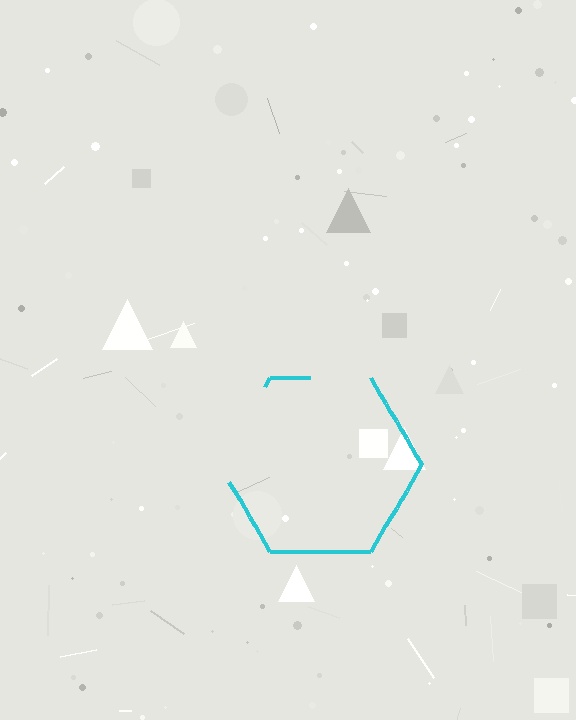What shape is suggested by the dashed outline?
The dashed outline suggests a hexagon.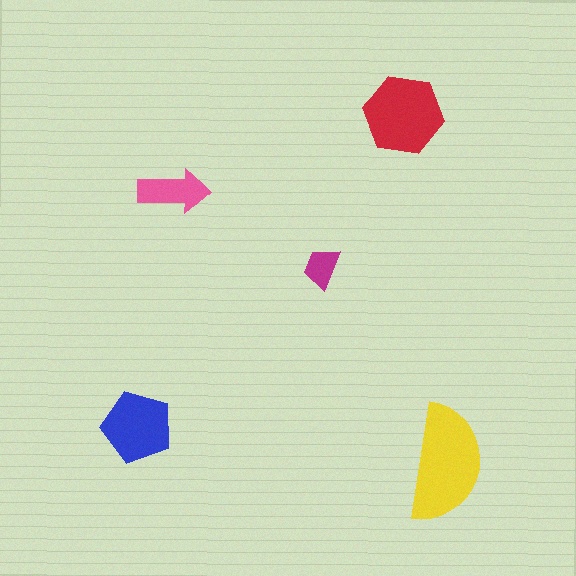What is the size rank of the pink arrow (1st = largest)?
4th.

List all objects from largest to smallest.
The yellow semicircle, the red hexagon, the blue pentagon, the pink arrow, the magenta trapezoid.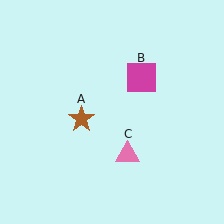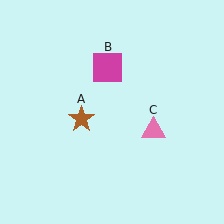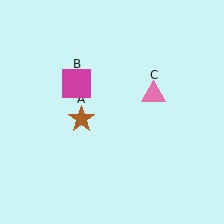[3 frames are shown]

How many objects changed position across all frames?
2 objects changed position: magenta square (object B), pink triangle (object C).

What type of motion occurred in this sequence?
The magenta square (object B), pink triangle (object C) rotated counterclockwise around the center of the scene.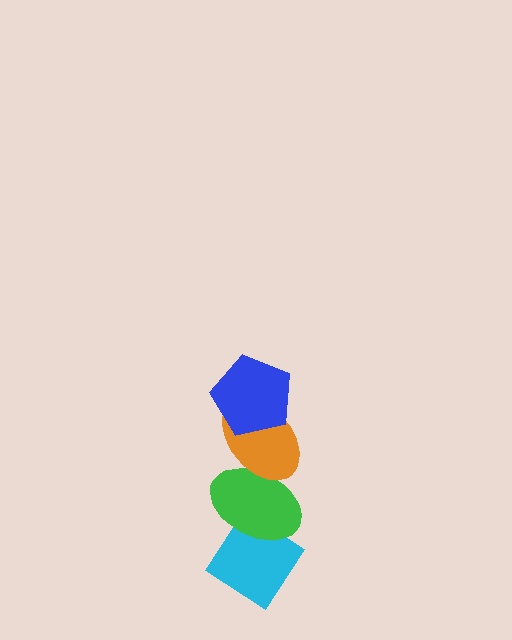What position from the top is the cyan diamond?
The cyan diamond is 4th from the top.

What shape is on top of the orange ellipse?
The blue pentagon is on top of the orange ellipse.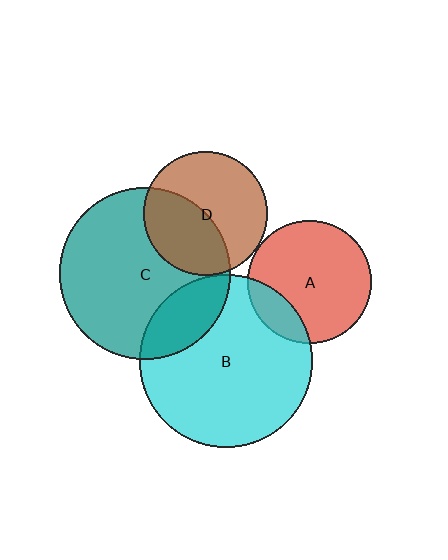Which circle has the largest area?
Circle B (cyan).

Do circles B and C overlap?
Yes.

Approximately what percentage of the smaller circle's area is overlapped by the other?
Approximately 20%.